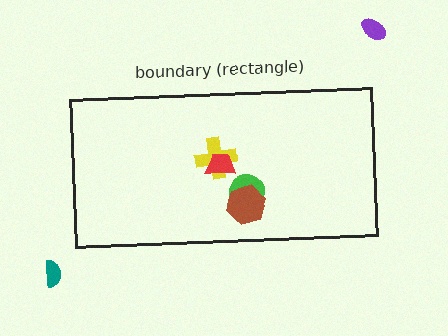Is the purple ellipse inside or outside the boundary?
Outside.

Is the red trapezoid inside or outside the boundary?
Inside.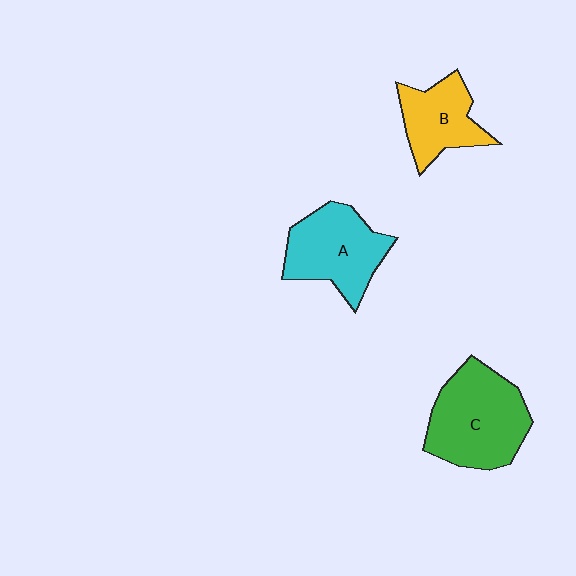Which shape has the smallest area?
Shape B (yellow).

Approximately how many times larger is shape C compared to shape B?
Approximately 1.6 times.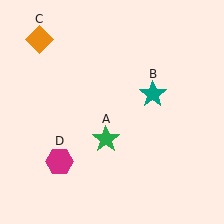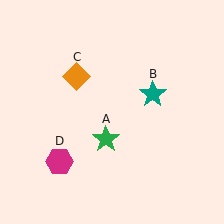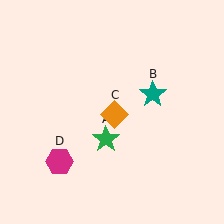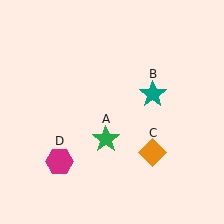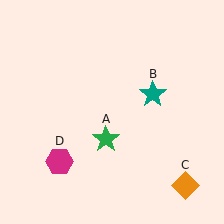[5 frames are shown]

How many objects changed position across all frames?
1 object changed position: orange diamond (object C).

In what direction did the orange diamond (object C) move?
The orange diamond (object C) moved down and to the right.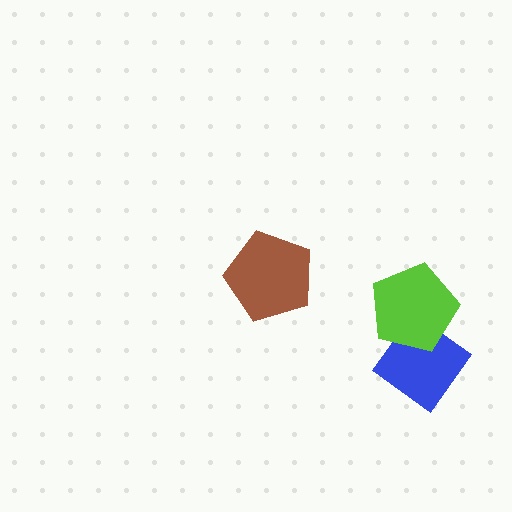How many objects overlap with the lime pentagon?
1 object overlaps with the lime pentagon.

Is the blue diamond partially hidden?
Yes, it is partially covered by another shape.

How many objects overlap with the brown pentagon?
0 objects overlap with the brown pentagon.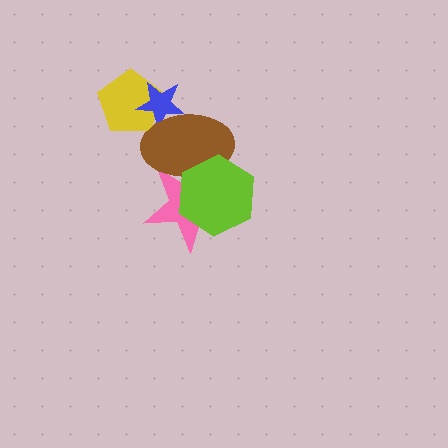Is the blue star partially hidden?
Yes, it is partially covered by another shape.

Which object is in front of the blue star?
The brown ellipse is in front of the blue star.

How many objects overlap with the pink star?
2 objects overlap with the pink star.